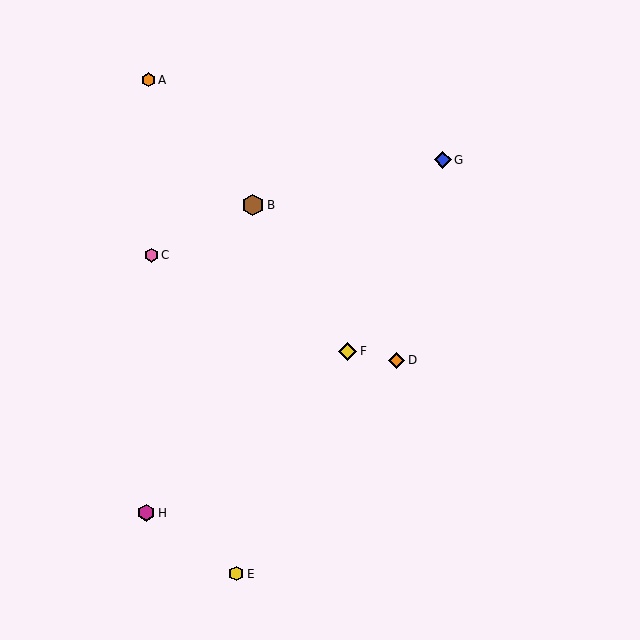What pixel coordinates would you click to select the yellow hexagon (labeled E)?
Click at (236, 574) to select the yellow hexagon E.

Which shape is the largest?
The brown hexagon (labeled B) is the largest.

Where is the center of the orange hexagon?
The center of the orange hexagon is at (148, 80).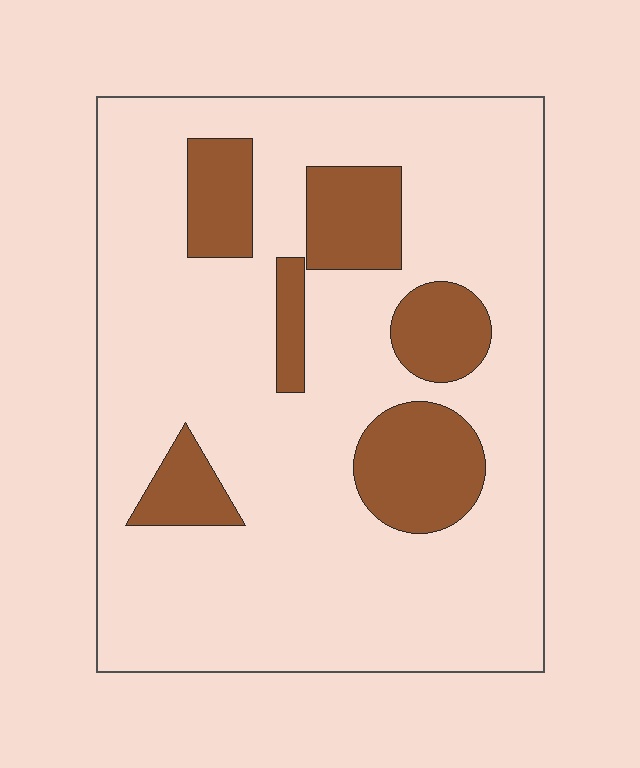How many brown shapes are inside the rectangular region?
6.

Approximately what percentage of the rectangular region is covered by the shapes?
Approximately 20%.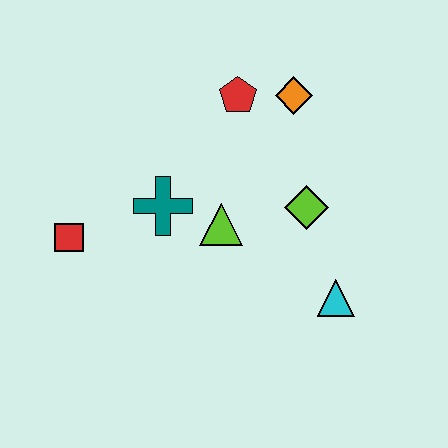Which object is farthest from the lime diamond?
The red square is farthest from the lime diamond.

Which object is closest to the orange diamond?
The red pentagon is closest to the orange diamond.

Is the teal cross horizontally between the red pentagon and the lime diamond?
No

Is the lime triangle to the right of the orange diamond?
No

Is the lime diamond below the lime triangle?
No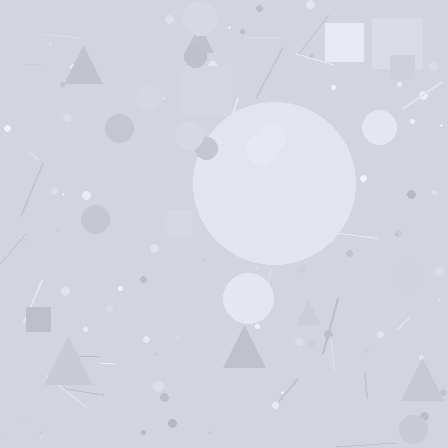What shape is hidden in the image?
A circle is hidden in the image.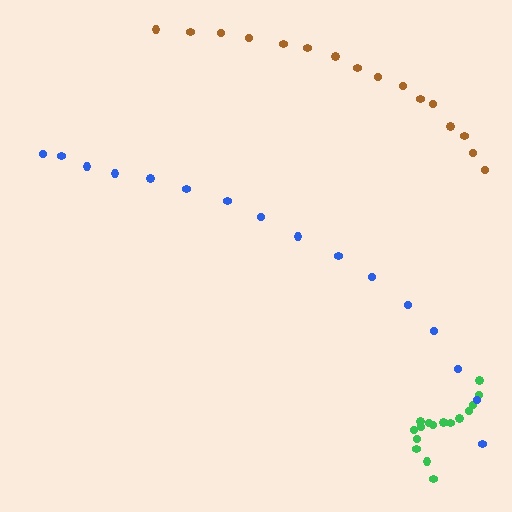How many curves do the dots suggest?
There are 3 distinct paths.